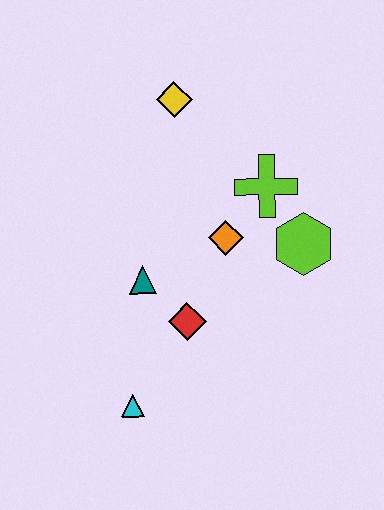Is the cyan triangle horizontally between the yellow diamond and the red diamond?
No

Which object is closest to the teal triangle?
The red diamond is closest to the teal triangle.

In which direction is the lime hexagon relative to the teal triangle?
The lime hexagon is to the right of the teal triangle.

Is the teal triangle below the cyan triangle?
No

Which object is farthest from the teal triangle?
The yellow diamond is farthest from the teal triangle.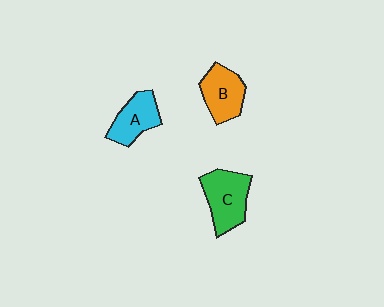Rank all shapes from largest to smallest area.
From largest to smallest: C (green), B (orange), A (cyan).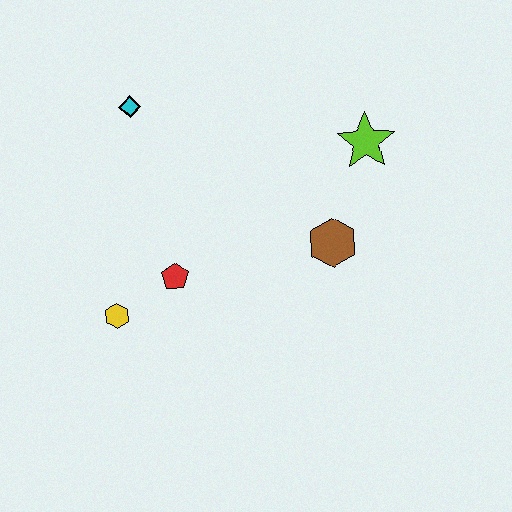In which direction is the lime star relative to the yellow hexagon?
The lime star is to the right of the yellow hexagon.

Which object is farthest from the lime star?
The yellow hexagon is farthest from the lime star.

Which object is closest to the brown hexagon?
The lime star is closest to the brown hexagon.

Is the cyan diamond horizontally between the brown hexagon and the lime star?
No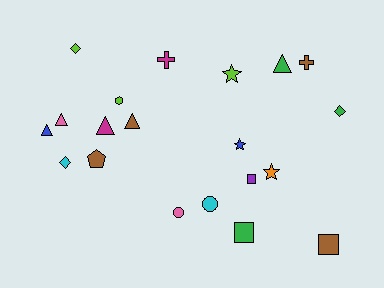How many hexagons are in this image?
There is 1 hexagon.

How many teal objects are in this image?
There are no teal objects.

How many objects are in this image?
There are 20 objects.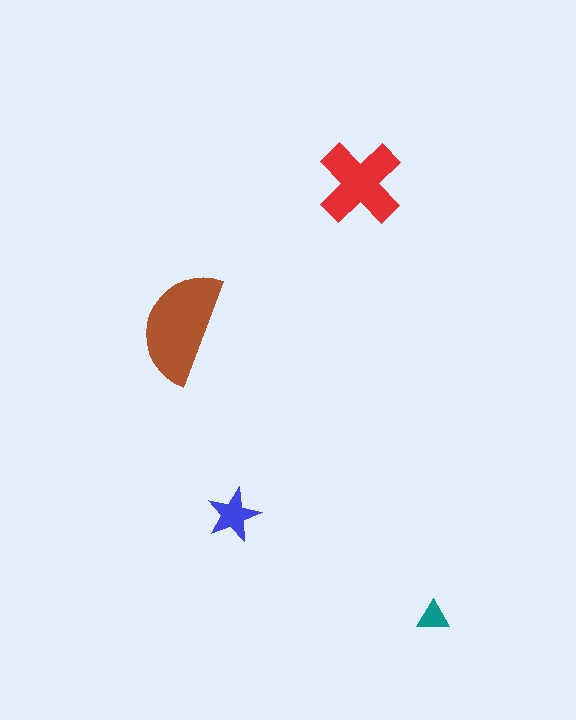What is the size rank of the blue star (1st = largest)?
3rd.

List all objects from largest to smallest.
The brown semicircle, the red cross, the blue star, the teal triangle.